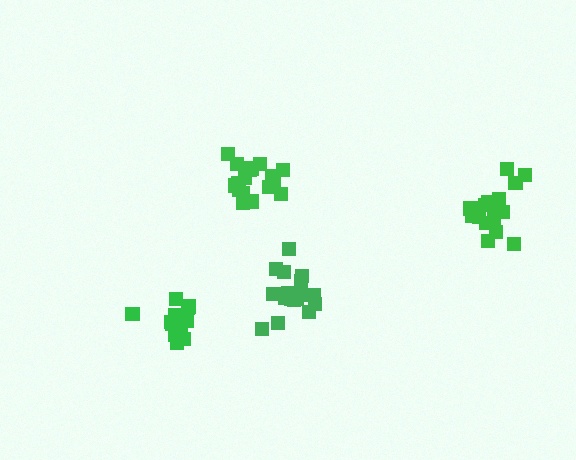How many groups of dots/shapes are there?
There are 4 groups.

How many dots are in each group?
Group 1: 17 dots, Group 2: 20 dots, Group 3: 16 dots, Group 4: 19 dots (72 total).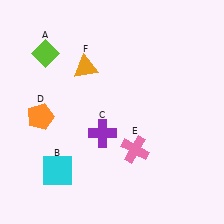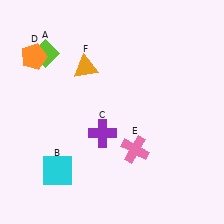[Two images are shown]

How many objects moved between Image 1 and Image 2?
1 object moved between the two images.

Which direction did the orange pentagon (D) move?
The orange pentagon (D) moved up.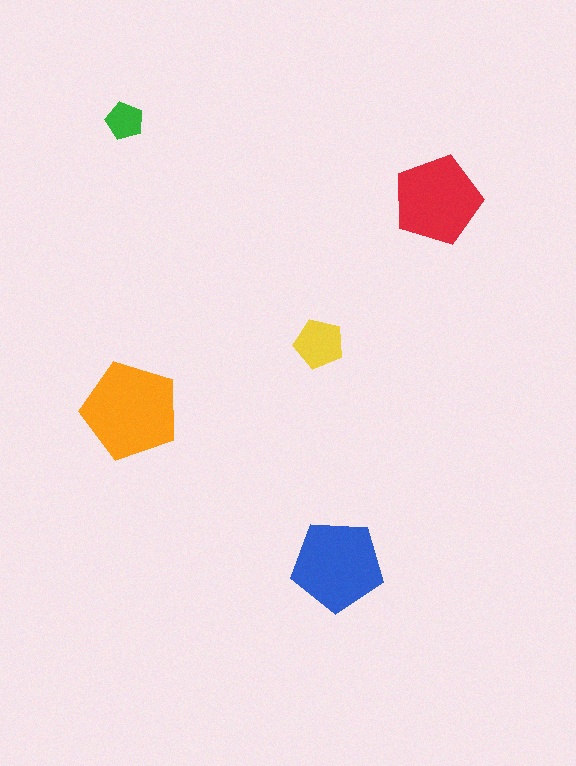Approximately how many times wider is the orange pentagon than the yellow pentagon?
About 2 times wider.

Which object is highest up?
The green pentagon is topmost.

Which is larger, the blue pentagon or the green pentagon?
The blue one.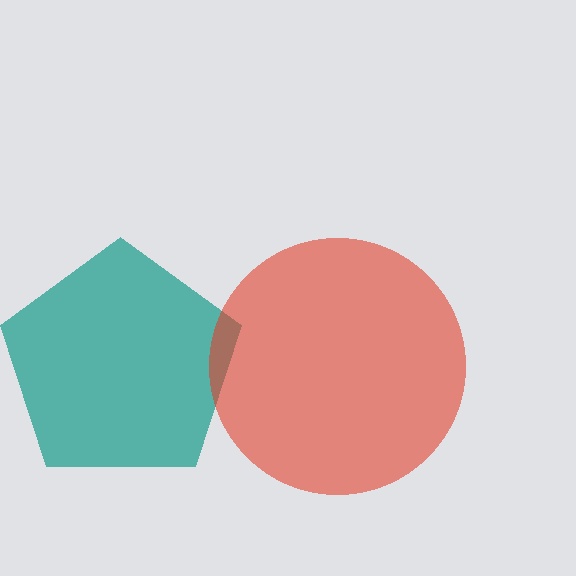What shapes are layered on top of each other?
The layered shapes are: a teal pentagon, a red circle.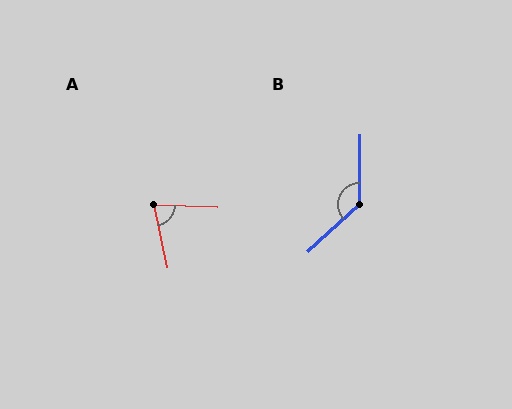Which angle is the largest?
B, at approximately 132 degrees.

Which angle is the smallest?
A, at approximately 76 degrees.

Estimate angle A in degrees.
Approximately 76 degrees.